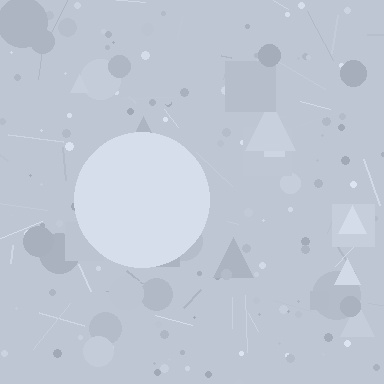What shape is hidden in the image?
A circle is hidden in the image.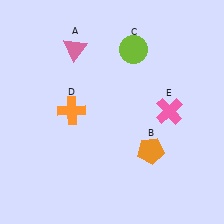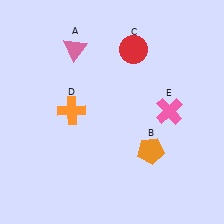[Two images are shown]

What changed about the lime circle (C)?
In Image 1, C is lime. In Image 2, it changed to red.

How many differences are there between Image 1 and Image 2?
There is 1 difference between the two images.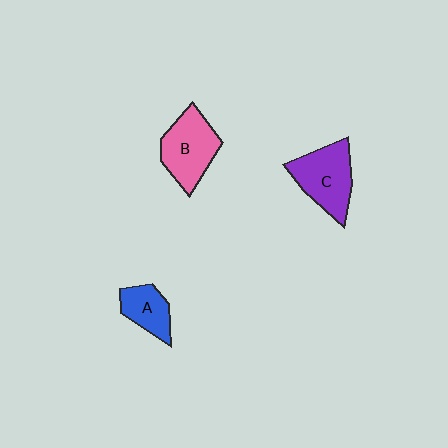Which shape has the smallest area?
Shape A (blue).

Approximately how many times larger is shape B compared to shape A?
Approximately 1.6 times.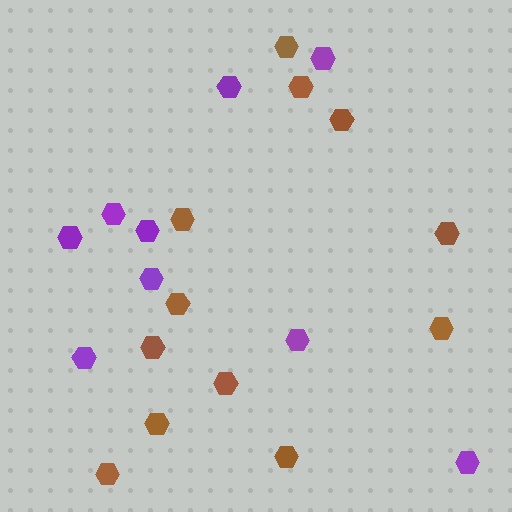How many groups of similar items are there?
There are 2 groups: one group of purple hexagons (9) and one group of brown hexagons (12).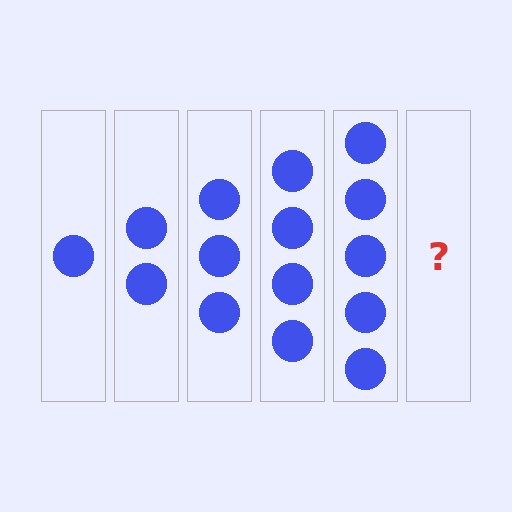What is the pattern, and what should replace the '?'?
The pattern is that each step adds one more circle. The '?' should be 6 circles.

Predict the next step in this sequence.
The next step is 6 circles.